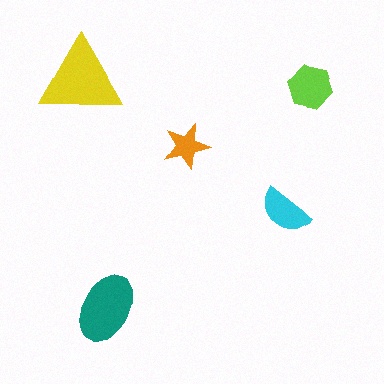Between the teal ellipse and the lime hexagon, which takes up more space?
The teal ellipse.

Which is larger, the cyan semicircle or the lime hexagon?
The lime hexagon.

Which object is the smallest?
The orange star.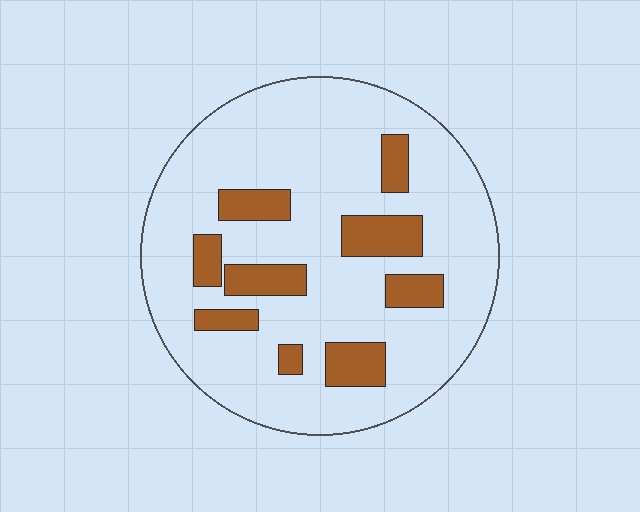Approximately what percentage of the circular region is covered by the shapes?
Approximately 20%.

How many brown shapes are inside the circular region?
9.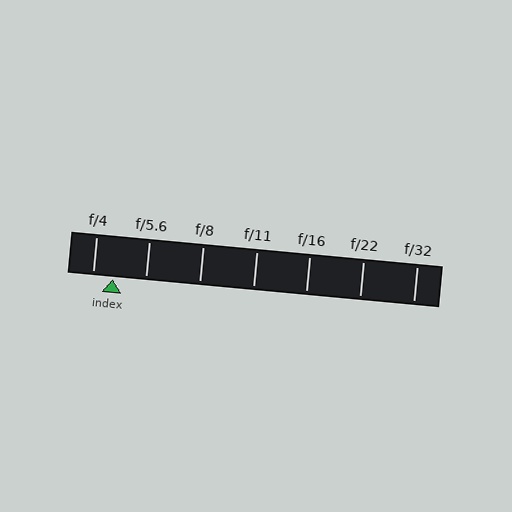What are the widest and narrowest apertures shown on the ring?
The widest aperture shown is f/4 and the narrowest is f/32.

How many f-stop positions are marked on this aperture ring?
There are 7 f-stop positions marked.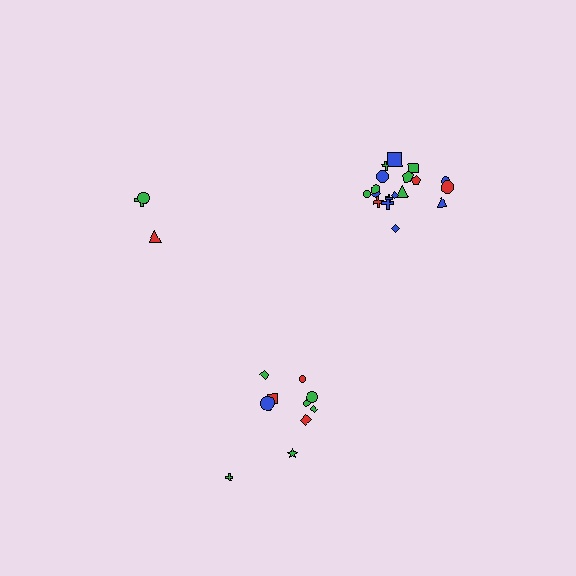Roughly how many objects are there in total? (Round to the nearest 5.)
Roughly 30 objects in total.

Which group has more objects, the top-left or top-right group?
The top-right group.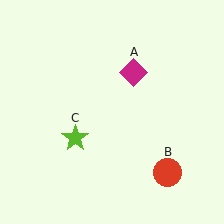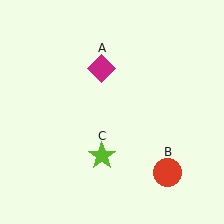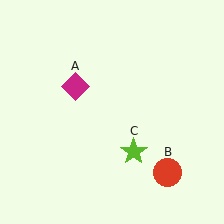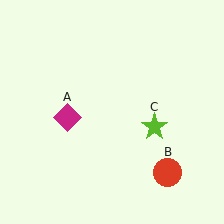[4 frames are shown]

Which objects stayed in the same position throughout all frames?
Red circle (object B) remained stationary.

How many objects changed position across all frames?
2 objects changed position: magenta diamond (object A), lime star (object C).